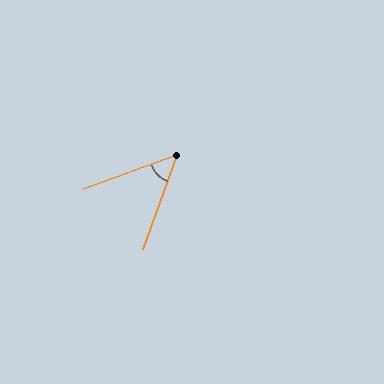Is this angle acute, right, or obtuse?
It is acute.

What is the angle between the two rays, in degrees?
Approximately 50 degrees.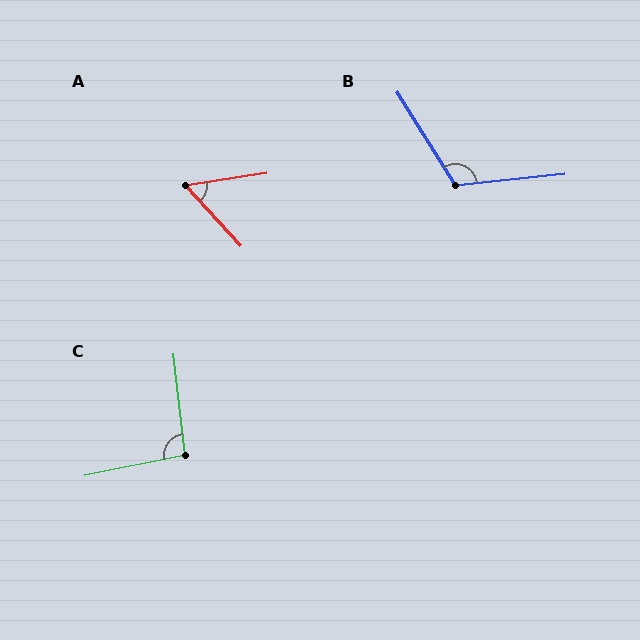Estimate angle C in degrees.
Approximately 95 degrees.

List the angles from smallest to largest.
A (56°), C (95°), B (116°).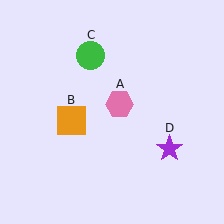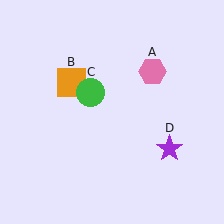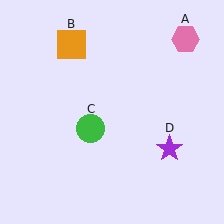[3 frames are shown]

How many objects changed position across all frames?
3 objects changed position: pink hexagon (object A), orange square (object B), green circle (object C).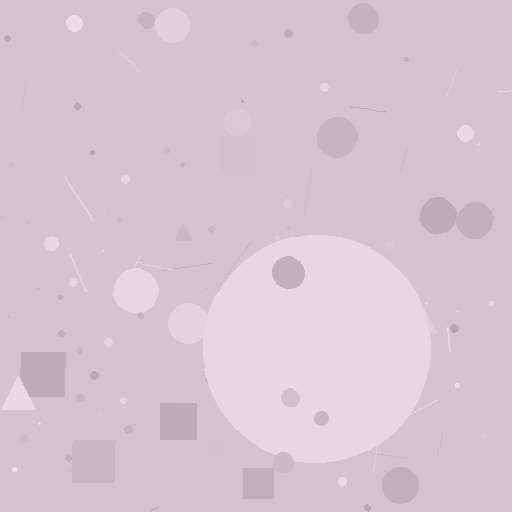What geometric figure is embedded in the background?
A circle is embedded in the background.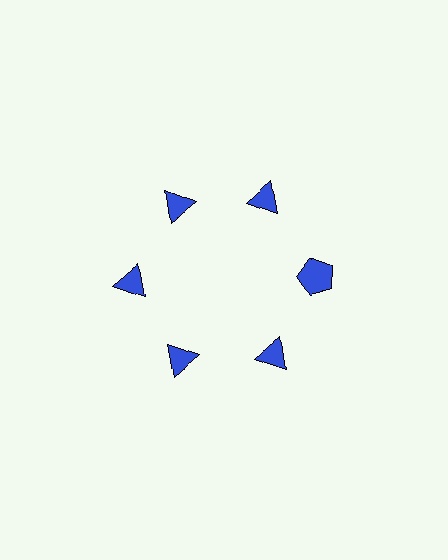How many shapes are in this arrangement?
There are 6 shapes arranged in a ring pattern.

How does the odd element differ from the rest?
It has a different shape: pentagon instead of triangle.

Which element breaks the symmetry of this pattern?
The blue pentagon at roughly the 3 o'clock position breaks the symmetry. All other shapes are blue triangles.